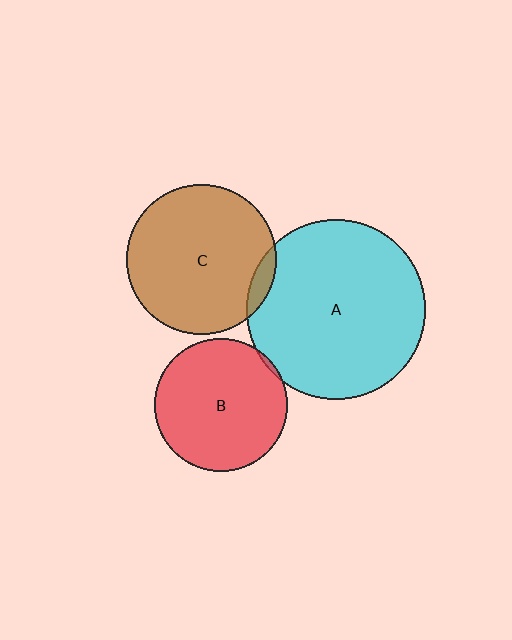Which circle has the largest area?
Circle A (cyan).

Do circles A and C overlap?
Yes.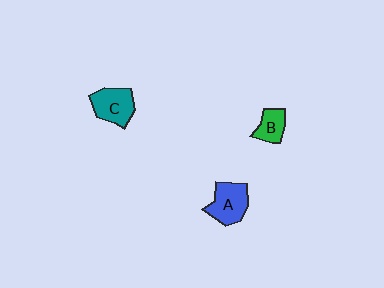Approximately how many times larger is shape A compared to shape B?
Approximately 1.6 times.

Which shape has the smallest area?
Shape B (green).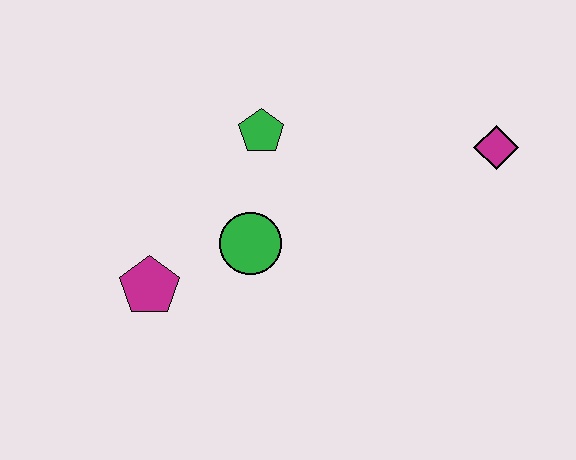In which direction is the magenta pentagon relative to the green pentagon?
The magenta pentagon is below the green pentagon.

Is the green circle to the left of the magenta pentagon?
No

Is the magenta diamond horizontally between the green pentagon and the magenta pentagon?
No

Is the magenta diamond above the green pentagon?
No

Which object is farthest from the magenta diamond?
The magenta pentagon is farthest from the magenta diamond.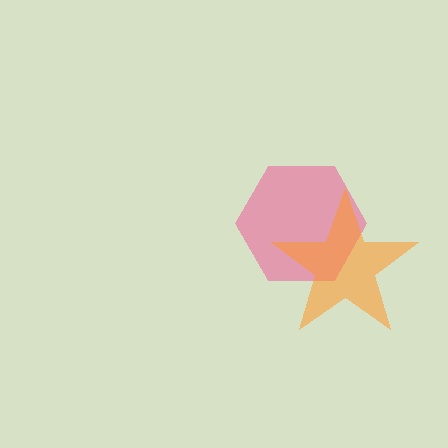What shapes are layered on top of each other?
The layered shapes are: a pink hexagon, an orange star.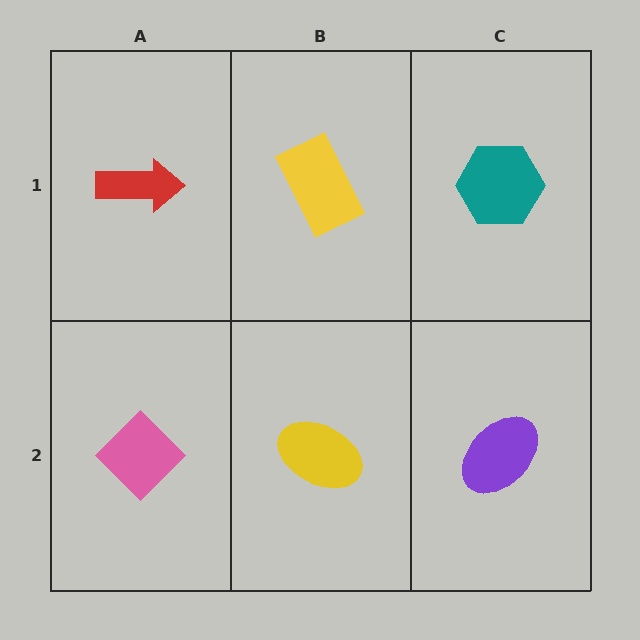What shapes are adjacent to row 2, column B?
A yellow rectangle (row 1, column B), a pink diamond (row 2, column A), a purple ellipse (row 2, column C).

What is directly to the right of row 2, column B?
A purple ellipse.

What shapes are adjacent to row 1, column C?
A purple ellipse (row 2, column C), a yellow rectangle (row 1, column B).